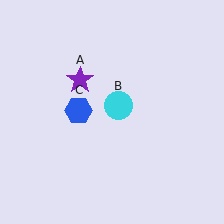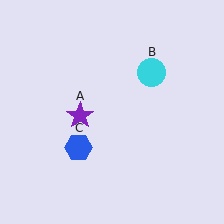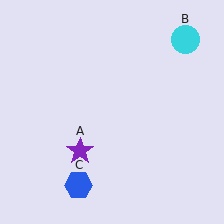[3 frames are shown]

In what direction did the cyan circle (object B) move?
The cyan circle (object B) moved up and to the right.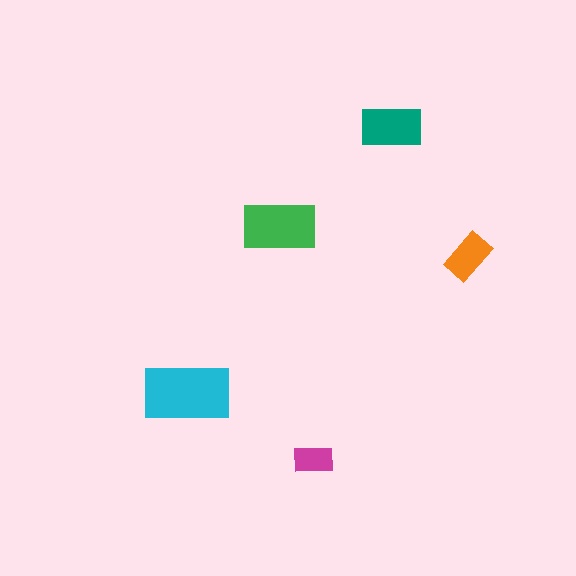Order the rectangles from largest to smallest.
the cyan one, the green one, the teal one, the orange one, the magenta one.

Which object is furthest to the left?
The cyan rectangle is leftmost.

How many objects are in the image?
There are 5 objects in the image.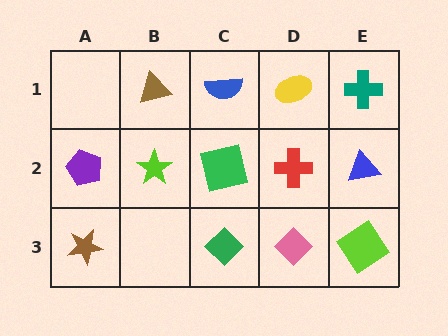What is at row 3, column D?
A pink diamond.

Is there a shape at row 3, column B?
No, that cell is empty.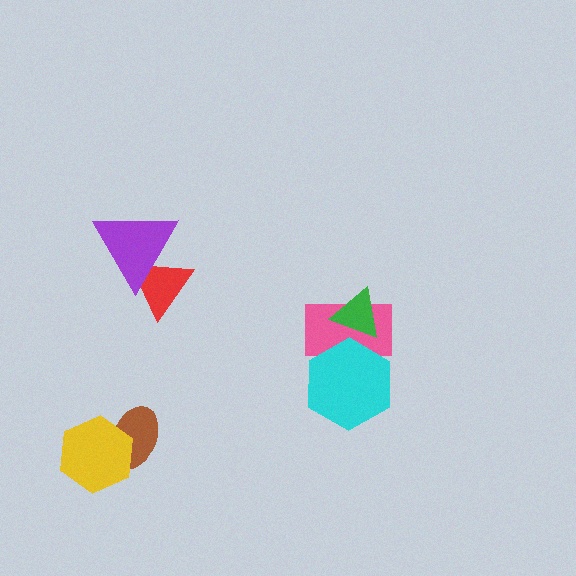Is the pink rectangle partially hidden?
Yes, it is partially covered by another shape.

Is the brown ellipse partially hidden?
Yes, it is partially covered by another shape.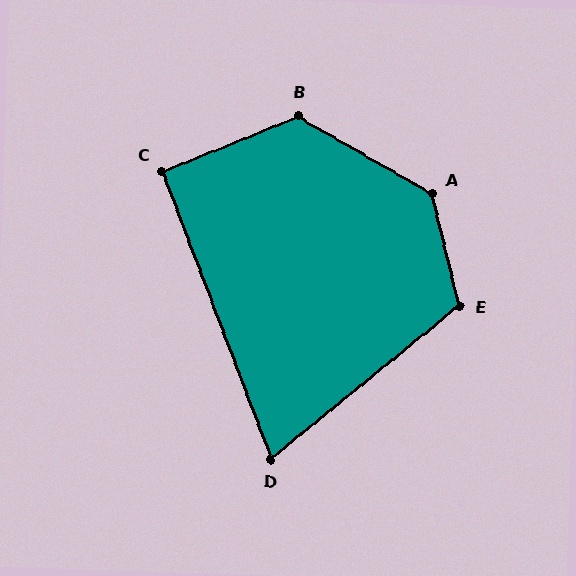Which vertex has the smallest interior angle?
D, at approximately 72 degrees.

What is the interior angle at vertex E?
Approximately 116 degrees (obtuse).